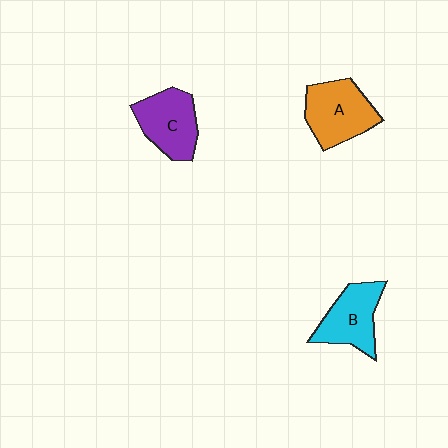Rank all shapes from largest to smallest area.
From largest to smallest: A (orange), C (purple), B (cyan).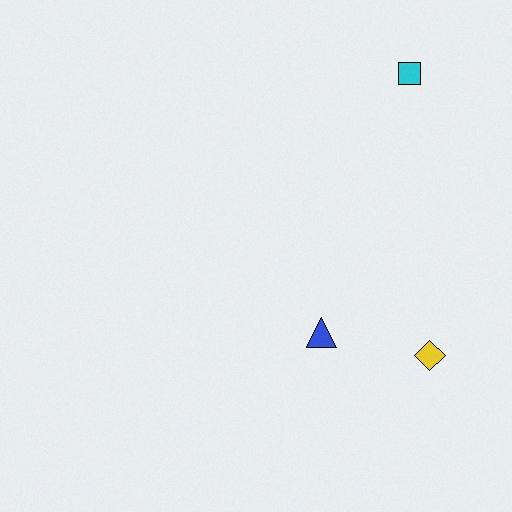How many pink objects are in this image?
There are no pink objects.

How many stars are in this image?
There are no stars.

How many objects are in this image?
There are 3 objects.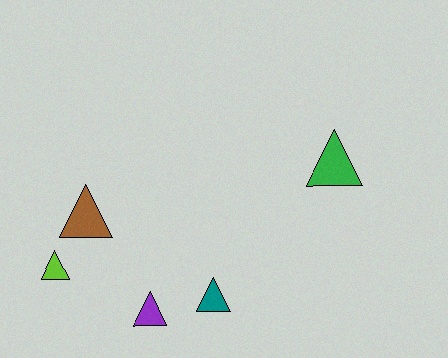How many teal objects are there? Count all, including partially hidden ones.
There is 1 teal object.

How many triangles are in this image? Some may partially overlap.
There are 5 triangles.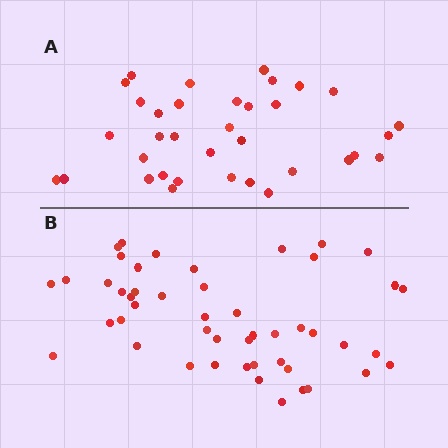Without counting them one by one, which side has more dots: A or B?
Region B (the bottom region) has more dots.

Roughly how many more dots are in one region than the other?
Region B has approximately 15 more dots than region A.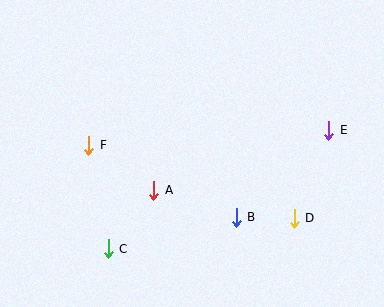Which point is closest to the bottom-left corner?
Point C is closest to the bottom-left corner.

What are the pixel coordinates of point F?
Point F is at (89, 145).